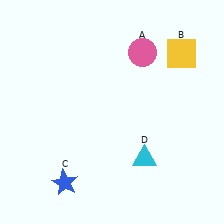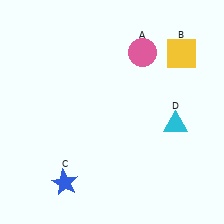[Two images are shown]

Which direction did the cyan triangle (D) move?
The cyan triangle (D) moved up.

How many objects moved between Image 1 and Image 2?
1 object moved between the two images.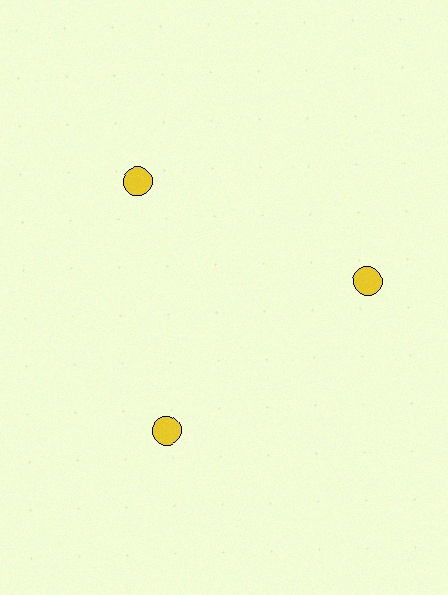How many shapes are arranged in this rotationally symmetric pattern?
There are 3 shapes, arranged in 3 groups of 1.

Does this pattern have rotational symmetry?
Yes, this pattern has 3-fold rotational symmetry. It looks the same after rotating 120 degrees around the center.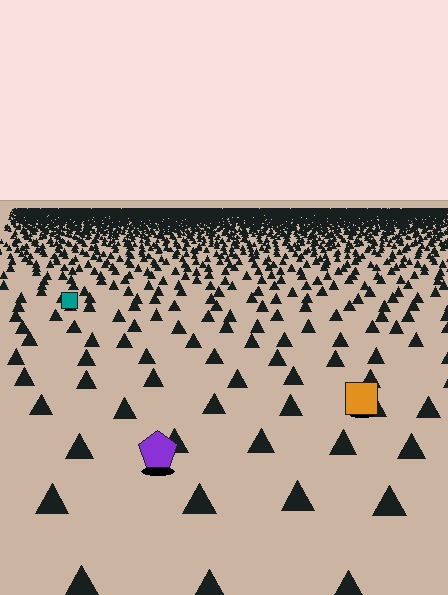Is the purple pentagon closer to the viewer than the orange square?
Yes. The purple pentagon is closer — you can tell from the texture gradient: the ground texture is coarser near it.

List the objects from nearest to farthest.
From nearest to farthest: the purple pentagon, the orange square, the teal square.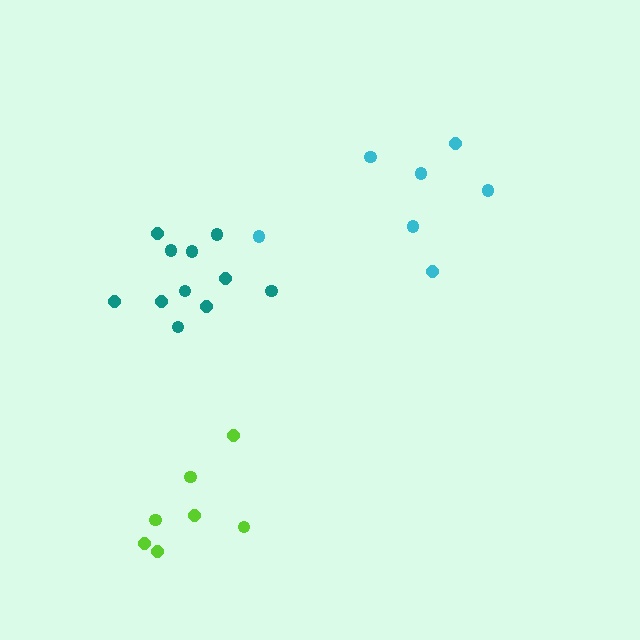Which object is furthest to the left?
The lime cluster is leftmost.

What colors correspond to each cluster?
The clusters are colored: teal, lime, cyan.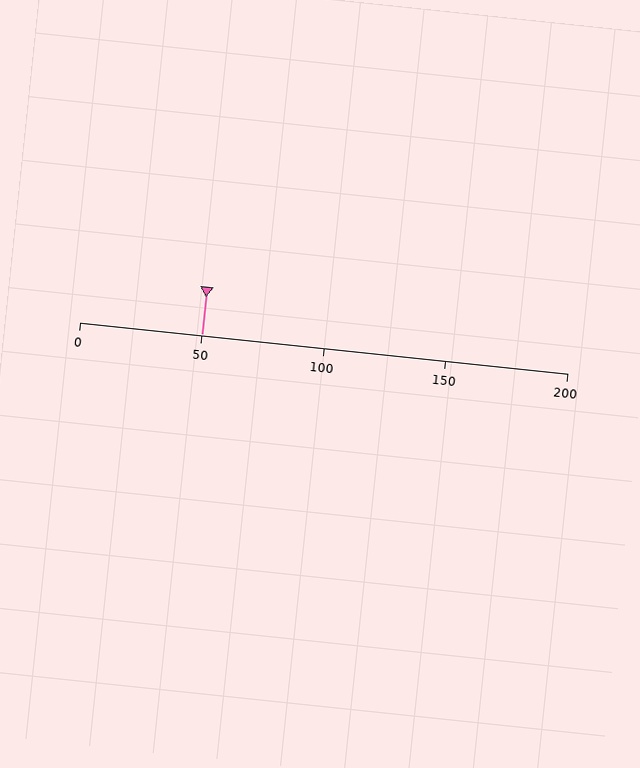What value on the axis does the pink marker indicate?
The marker indicates approximately 50.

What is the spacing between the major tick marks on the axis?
The major ticks are spaced 50 apart.